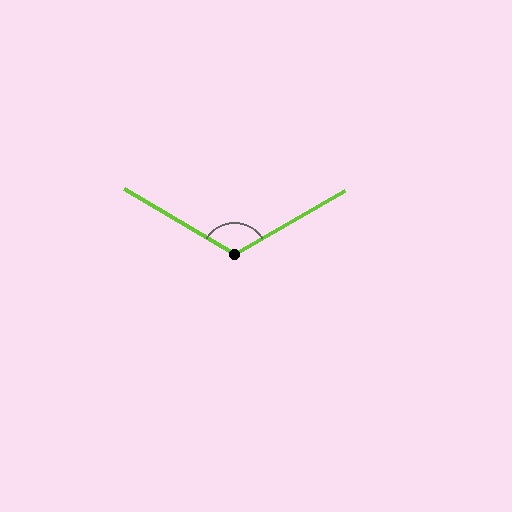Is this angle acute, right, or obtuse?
It is obtuse.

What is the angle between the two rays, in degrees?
Approximately 119 degrees.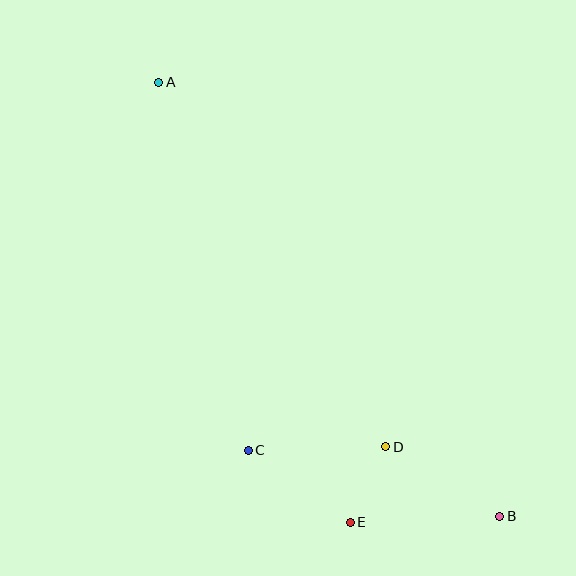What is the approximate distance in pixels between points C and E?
The distance between C and E is approximately 125 pixels.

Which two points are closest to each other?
Points D and E are closest to each other.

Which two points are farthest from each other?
Points A and B are farthest from each other.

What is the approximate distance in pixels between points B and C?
The distance between B and C is approximately 260 pixels.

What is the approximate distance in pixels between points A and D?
The distance between A and D is approximately 430 pixels.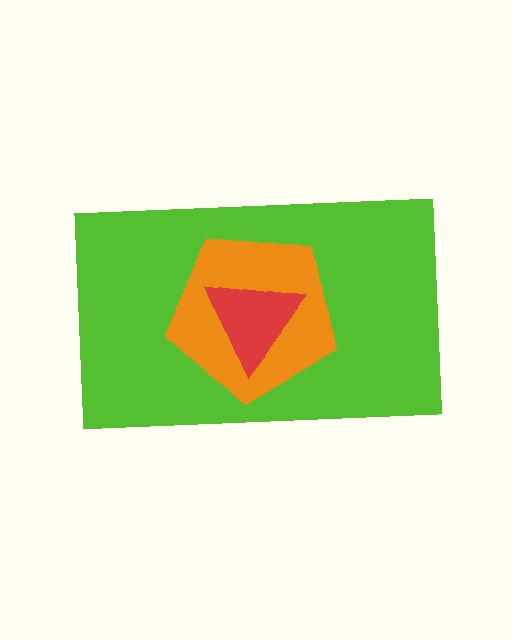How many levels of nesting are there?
3.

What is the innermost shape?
The red triangle.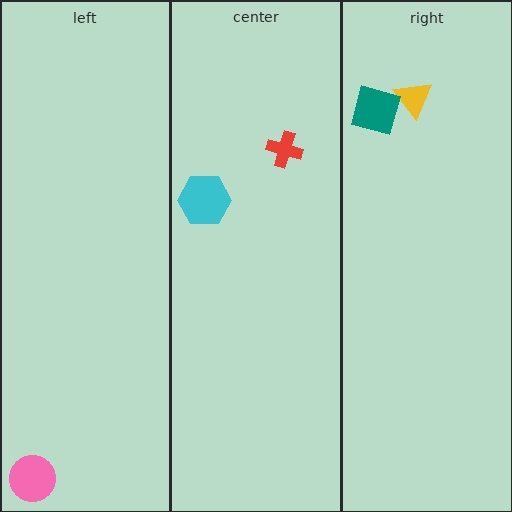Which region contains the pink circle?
The left region.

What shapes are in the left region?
The pink circle.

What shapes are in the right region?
The yellow triangle, the teal square.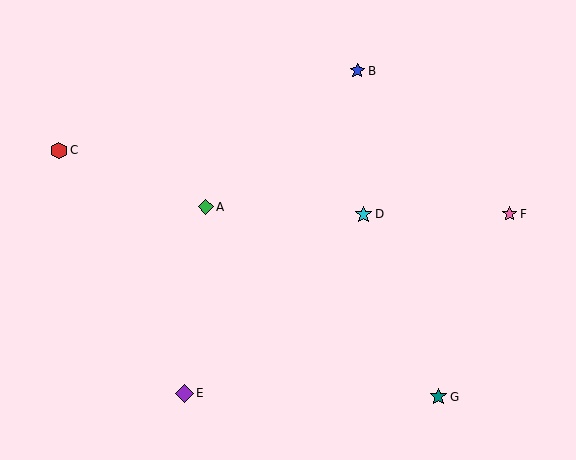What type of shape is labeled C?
Shape C is a red hexagon.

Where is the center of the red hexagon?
The center of the red hexagon is at (59, 150).